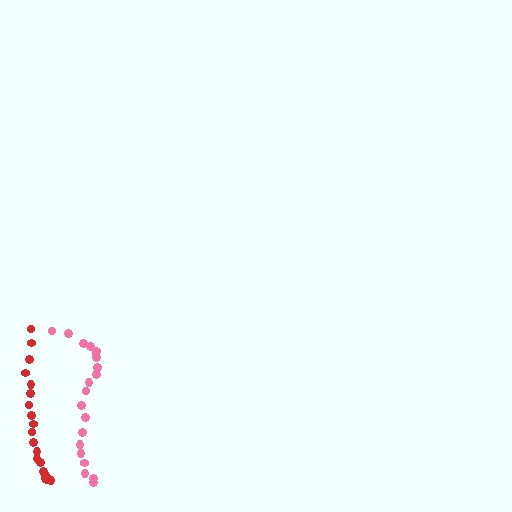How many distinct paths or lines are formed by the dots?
There are 2 distinct paths.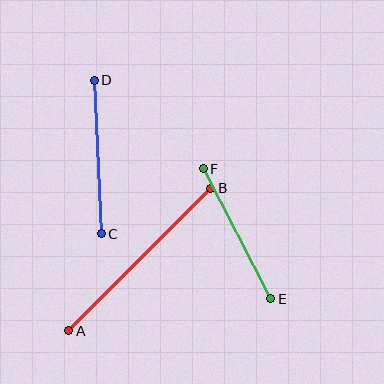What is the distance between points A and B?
The distance is approximately 201 pixels.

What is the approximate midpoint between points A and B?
The midpoint is at approximately (140, 260) pixels.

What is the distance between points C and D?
The distance is approximately 153 pixels.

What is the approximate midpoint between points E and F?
The midpoint is at approximately (237, 234) pixels.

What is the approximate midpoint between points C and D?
The midpoint is at approximately (98, 157) pixels.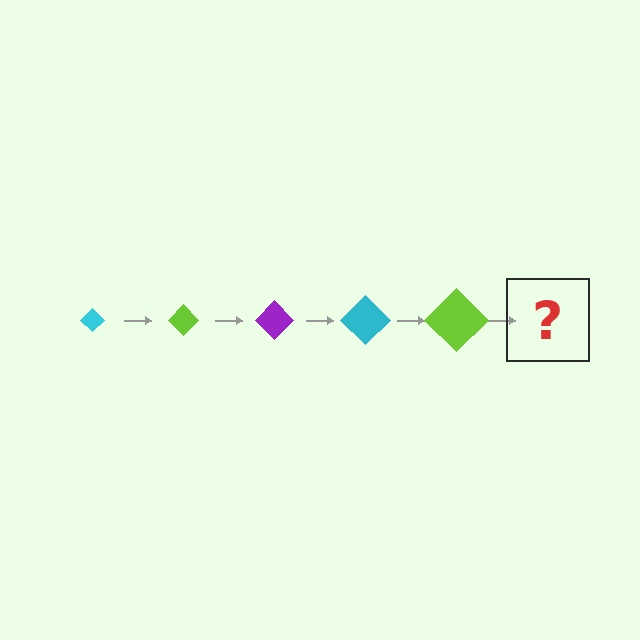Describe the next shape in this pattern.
It should be a purple diamond, larger than the previous one.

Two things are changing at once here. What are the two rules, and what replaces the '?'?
The two rules are that the diamond grows larger each step and the color cycles through cyan, lime, and purple. The '?' should be a purple diamond, larger than the previous one.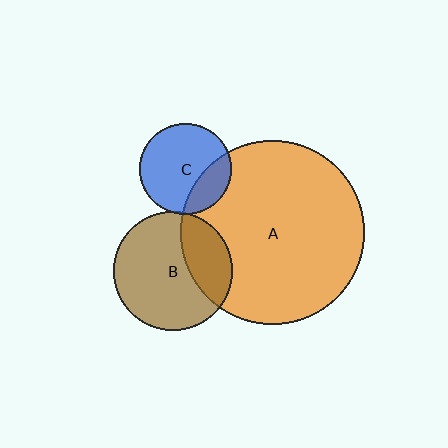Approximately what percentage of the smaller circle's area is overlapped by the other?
Approximately 25%.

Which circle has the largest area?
Circle A (orange).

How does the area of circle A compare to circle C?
Approximately 4.0 times.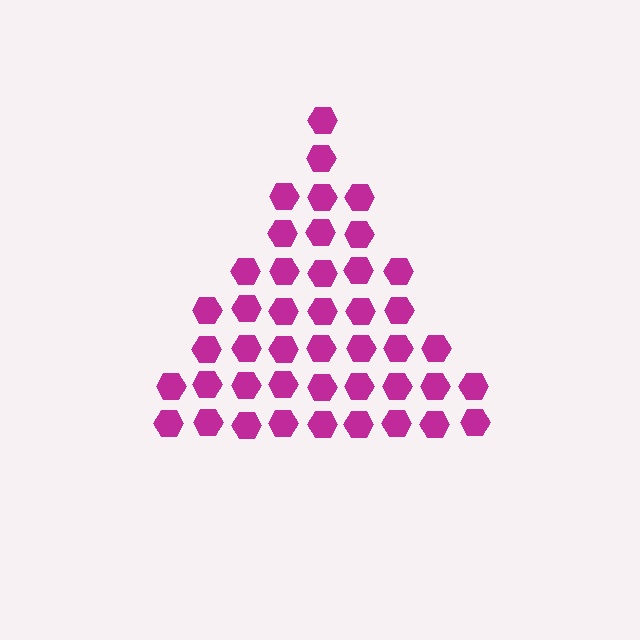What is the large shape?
The large shape is a triangle.